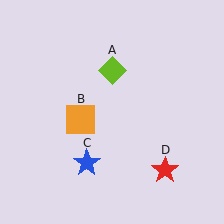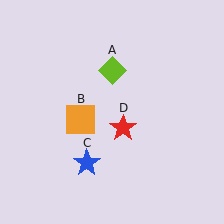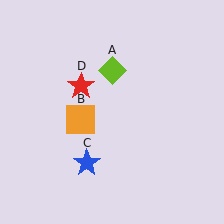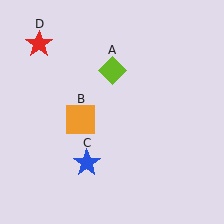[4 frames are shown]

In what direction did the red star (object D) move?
The red star (object D) moved up and to the left.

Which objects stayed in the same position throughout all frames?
Lime diamond (object A) and orange square (object B) and blue star (object C) remained stationary.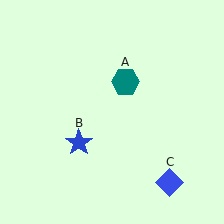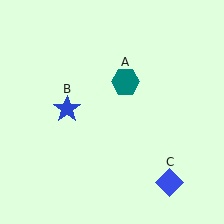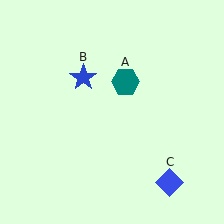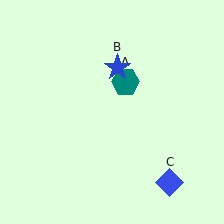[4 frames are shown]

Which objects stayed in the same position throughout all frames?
Teal hexagon (object A) and blue diamond (object C) remained stationary.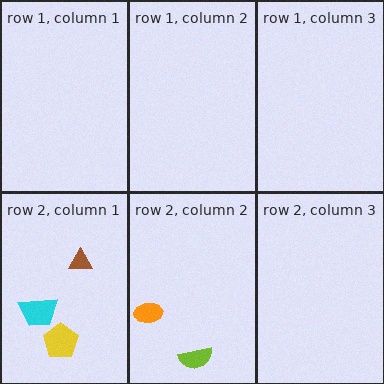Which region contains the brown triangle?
The row 2, column 1 region.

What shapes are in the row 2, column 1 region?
The yellow pentagon, the cyan trapezoid, the brown triangle.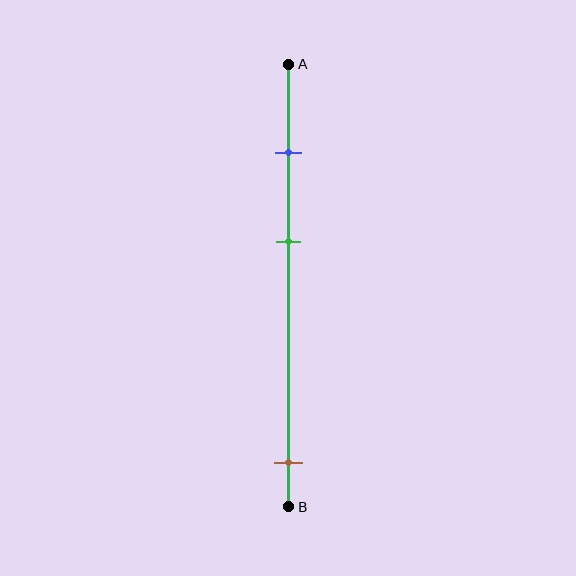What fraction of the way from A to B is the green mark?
The green mark is approximately 40% (0.4) of the way from A to B.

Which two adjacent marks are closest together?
The blue and green marks are the closest adjacent pair.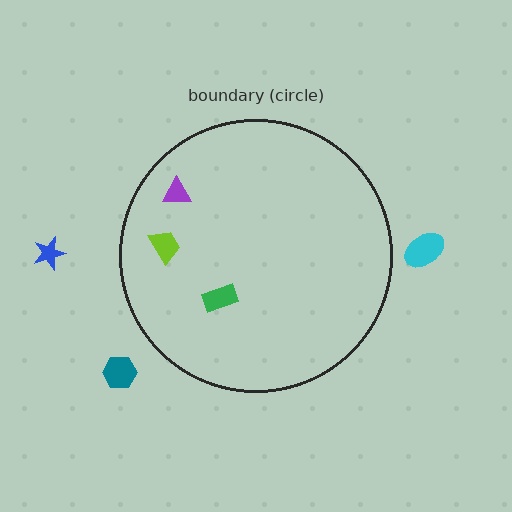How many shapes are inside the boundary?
3 inside, 3 outside.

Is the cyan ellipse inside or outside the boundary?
Outside.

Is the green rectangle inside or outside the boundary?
Inside.